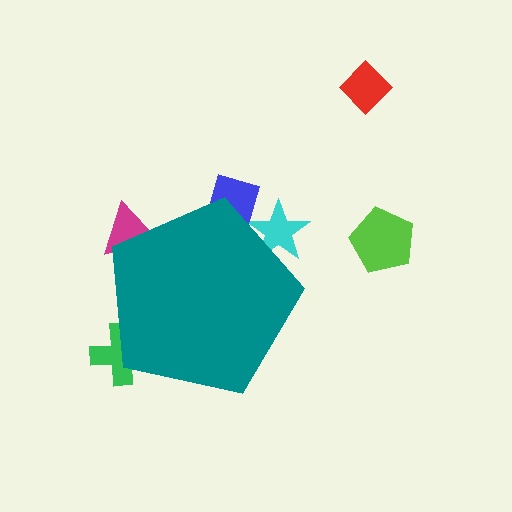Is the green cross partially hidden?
Yes, the green cross is partially hidden behind the teal pentagon.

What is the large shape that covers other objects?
A teal pentagon.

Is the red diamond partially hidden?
No, the red diamond is fully visible.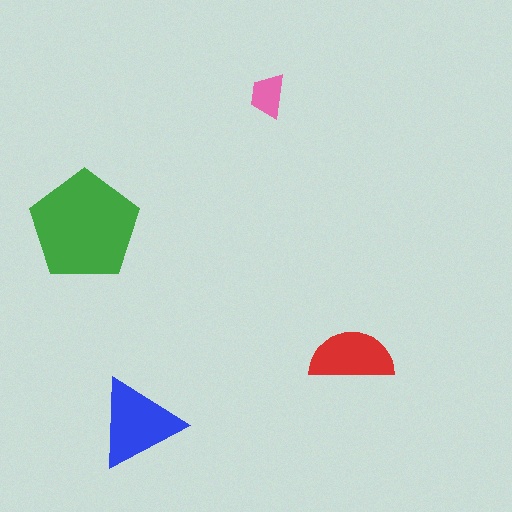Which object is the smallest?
The pink trapezoid.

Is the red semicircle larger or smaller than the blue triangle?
Smaller.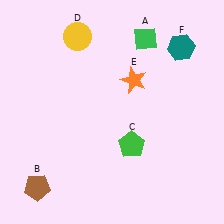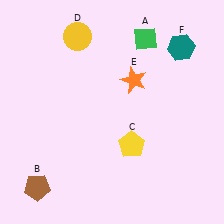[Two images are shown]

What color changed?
The pentagon (C) changed from green in Image 1 to yellow in Image 2.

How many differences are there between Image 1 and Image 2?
There is 1 difference between the two images.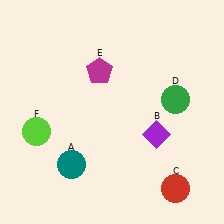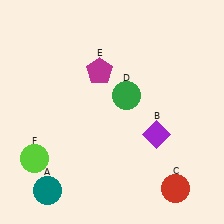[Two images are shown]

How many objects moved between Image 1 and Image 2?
3 objects moved between the two images.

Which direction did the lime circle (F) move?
The lime circle (F) moved down.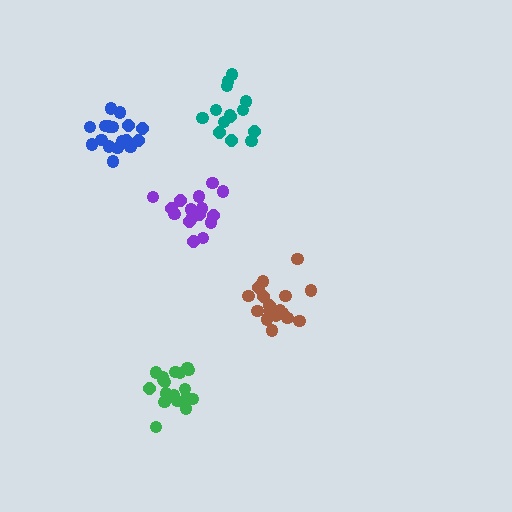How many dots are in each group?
Group 1: 14 dots, Group 2: 18 dots, Group 3: 18 dots, Group 4: 16 dots, Group 5: 17 dots (83 total).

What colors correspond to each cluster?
The clusters are colored: teal, blue, green, purple, brown.